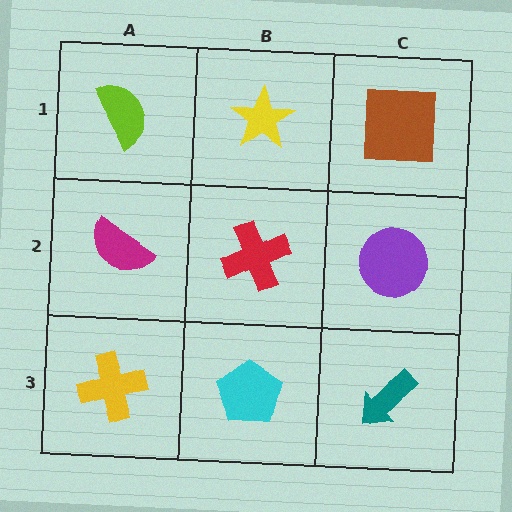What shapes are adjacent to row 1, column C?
A purple circle (row 2, column C), a yellow star (row 1, column B).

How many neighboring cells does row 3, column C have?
2.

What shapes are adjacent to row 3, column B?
A red cross (row 2, column B), a yellow cross (row 3, column A), a teal arrow (row 3, column C).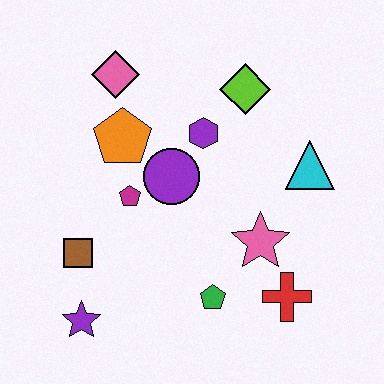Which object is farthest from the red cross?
The pink diamond is farthest from the red cross.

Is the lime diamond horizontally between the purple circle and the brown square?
No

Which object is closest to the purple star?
The brown square is closest to the purple star.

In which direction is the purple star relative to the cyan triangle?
The purple star is to the left of the cyan triangle.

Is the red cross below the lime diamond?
Yes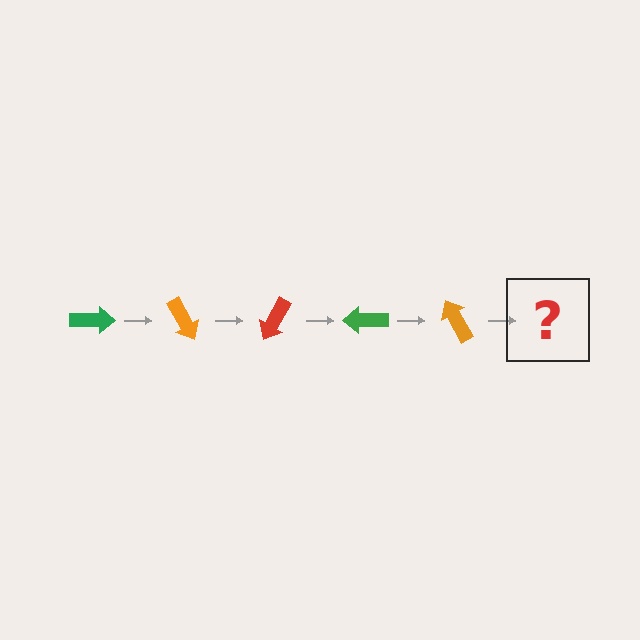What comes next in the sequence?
The next element should be a red arrow, rotated 300 degrees from the start.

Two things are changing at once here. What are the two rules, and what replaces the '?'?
The two rules are that it rotates 60 degrees each step and the color cycles through green, orange, and red. The '?' should be a red arrow, rotated 300 degrees from the start.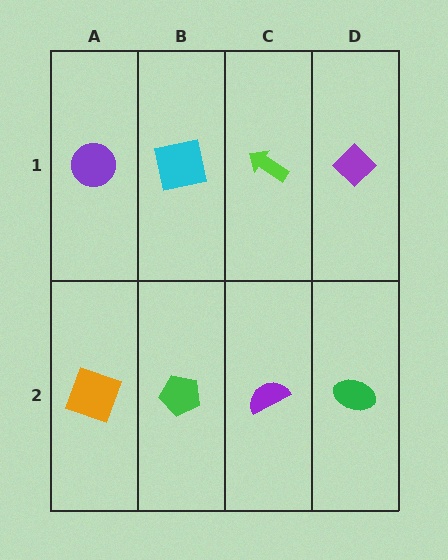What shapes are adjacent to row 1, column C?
A purple semicircle (row 2, column C), a cyan square (row 1, column B), a purple diamond (row 1, column D).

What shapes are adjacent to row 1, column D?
A green ellipse (row 2, column D), a lime arrow (row 1, column C).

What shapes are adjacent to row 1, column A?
An orange square (row 2, column A), a cyan square (row 1, column B).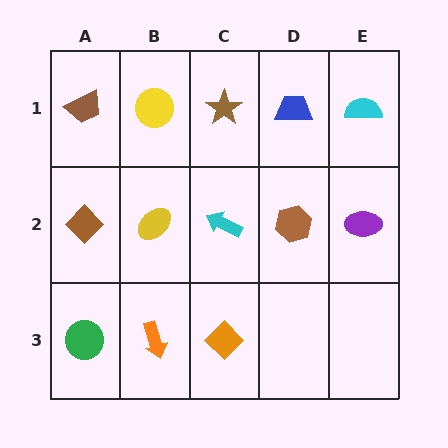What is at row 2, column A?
A brown diamond.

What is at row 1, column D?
A blue trapezoid.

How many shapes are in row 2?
5 shapes.